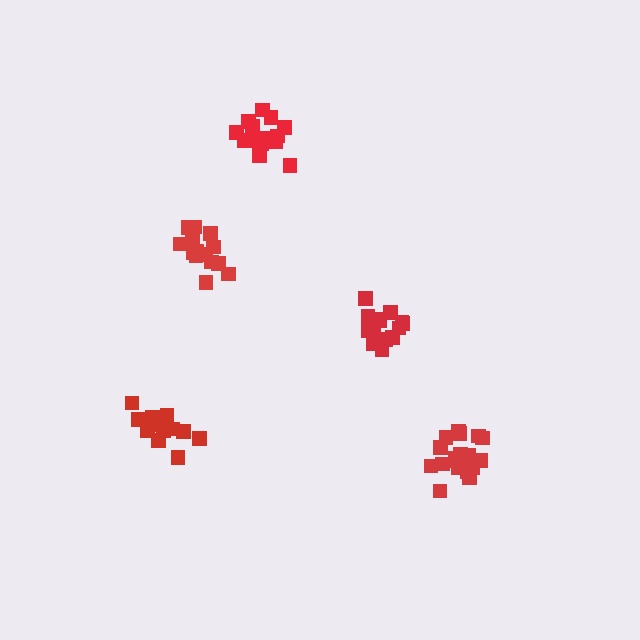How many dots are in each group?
Group 1: 14 dots, Group 2: 19 dots, Group 3: 15 dots, Group 4: 14 dots, Group 5: 14 dots (76 total).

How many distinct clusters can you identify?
There are 5 distinct clusters.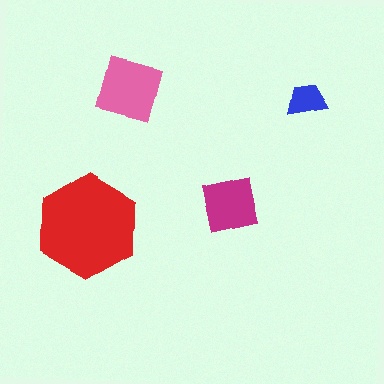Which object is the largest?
The red hexagon.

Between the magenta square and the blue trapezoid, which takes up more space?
The magenta square.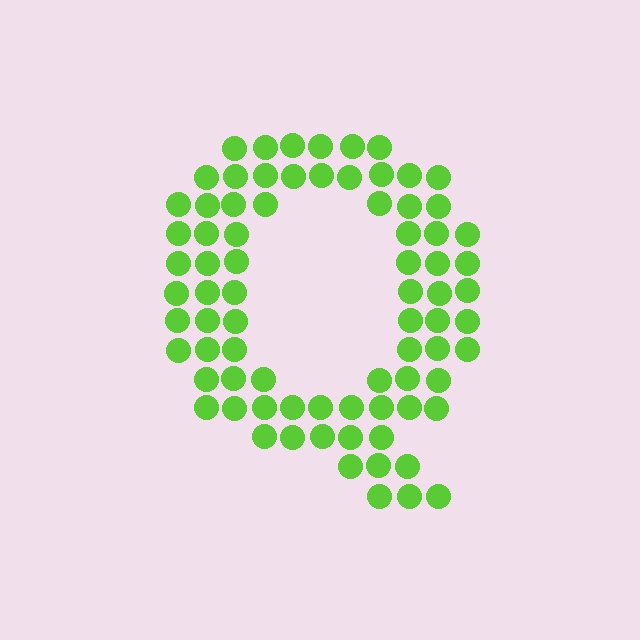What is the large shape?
The large shape is the letter Q.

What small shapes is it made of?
It is made of small circles.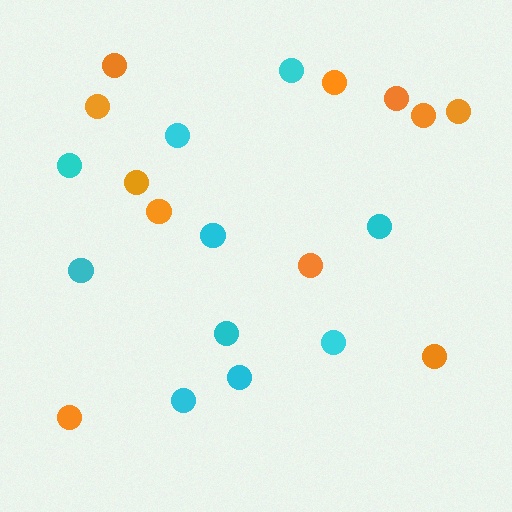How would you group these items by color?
There are 2 groups: one group of cyan circles (10) and one group of orange circles (11).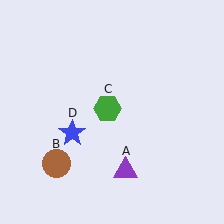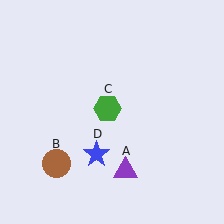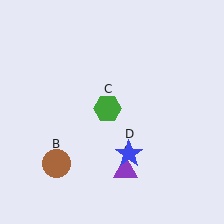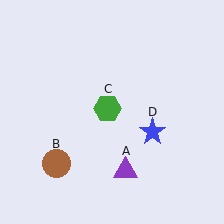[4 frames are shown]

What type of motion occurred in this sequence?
The blue star (object D) rotated counterclockwise around the center of the scene.